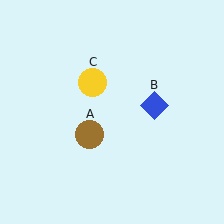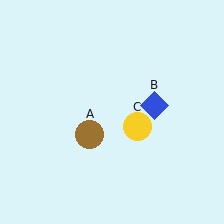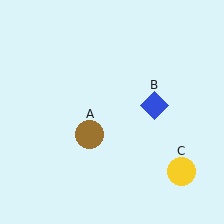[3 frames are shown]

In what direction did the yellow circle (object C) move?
The yellow circle (object C) moved down and to the right.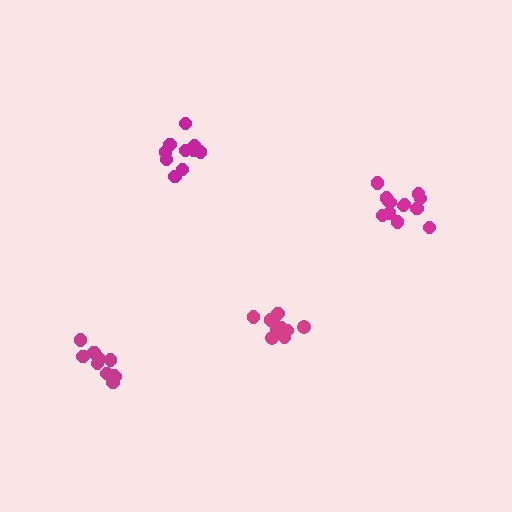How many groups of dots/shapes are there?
There are 4 groups.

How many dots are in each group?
Group 1: 10 dots, Group 2: 13 dots, Group 3: 11 dots, Group 4: 10 dots (44 total).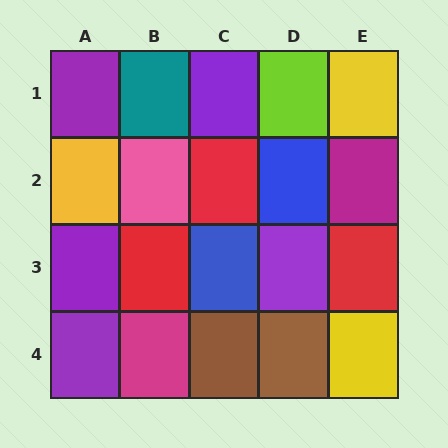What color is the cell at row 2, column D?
Blue.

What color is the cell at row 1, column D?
Lime.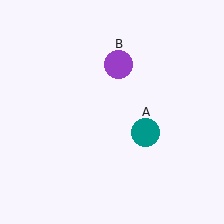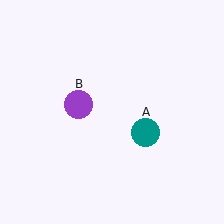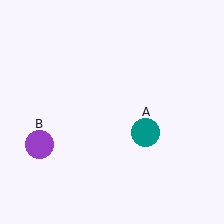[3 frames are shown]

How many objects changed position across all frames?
1 object changed position: purple circle (object B).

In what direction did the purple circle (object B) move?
The purple circle (object B) moved down and to the left.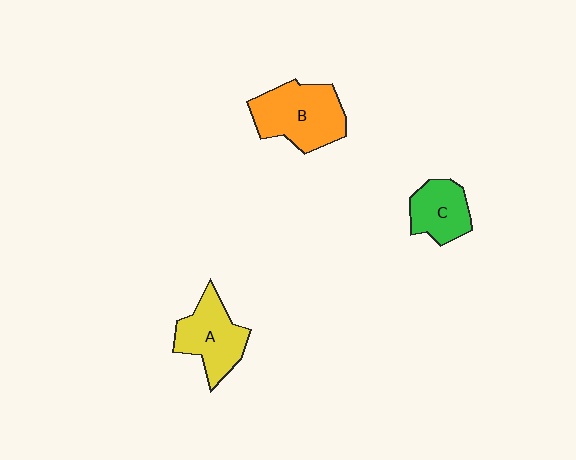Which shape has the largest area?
Shape B (orange).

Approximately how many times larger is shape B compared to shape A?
Approximately 1.2 times.